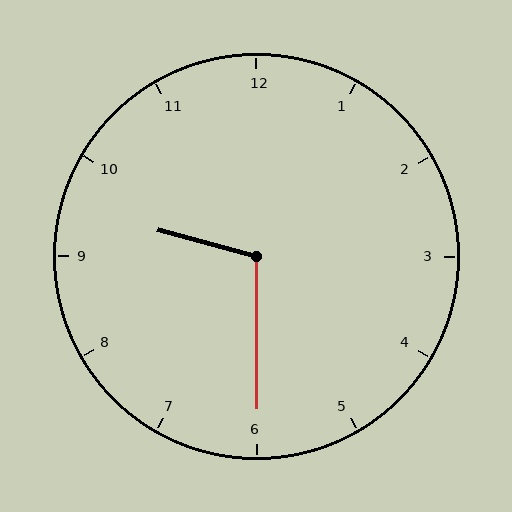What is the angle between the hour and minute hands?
Approximately 105 degrees.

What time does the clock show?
9:30.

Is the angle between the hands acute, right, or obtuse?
It is obtuse.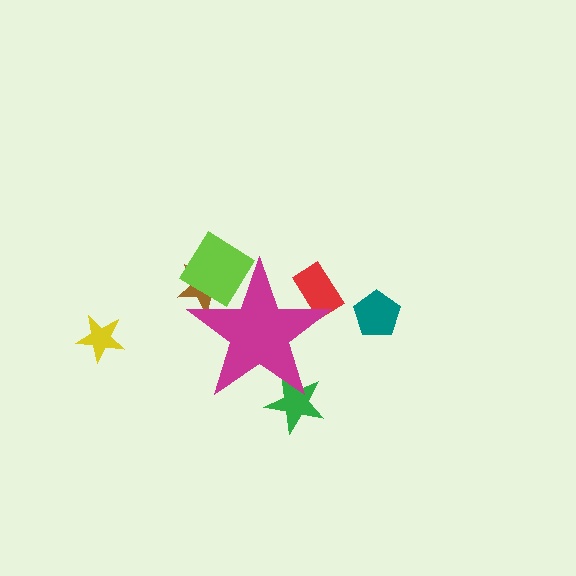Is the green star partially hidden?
Yes, the green star is partially hidden behind the magenta star.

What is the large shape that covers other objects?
A magenta star.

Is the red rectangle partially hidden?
Yes, the red rectangle is partially hidden behind the magenta star.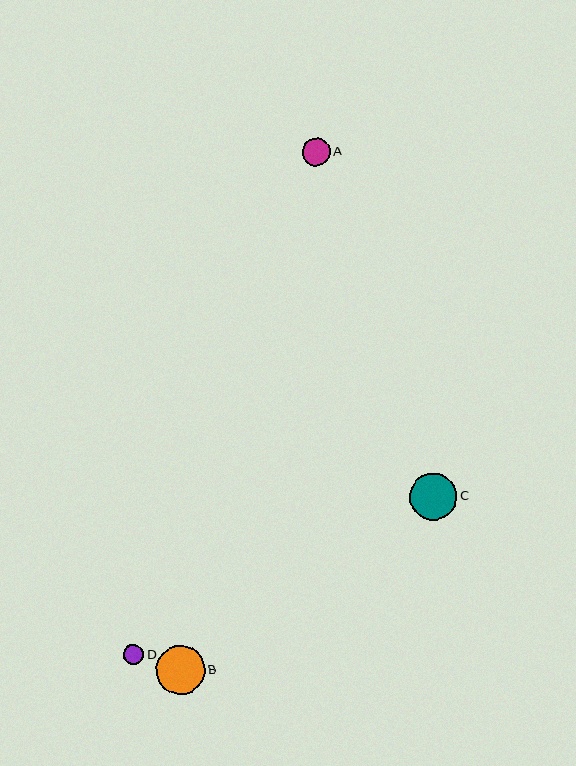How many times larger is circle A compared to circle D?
Circle A is approximately 1.4 times the size of circle D.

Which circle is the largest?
Circle B is the largest with a size of approximately 49 pixels.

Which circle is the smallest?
Circle D is the smallest with a size of approximately 20 pixels.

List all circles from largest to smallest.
From largest to smallest: B, C, A, D.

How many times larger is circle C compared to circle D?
Circle C is approximately 2.3 times the size of circle D.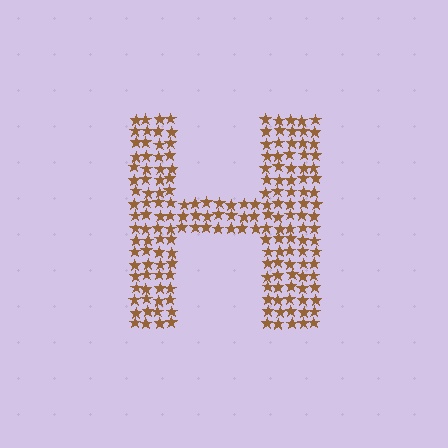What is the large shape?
The large shape is the letter H.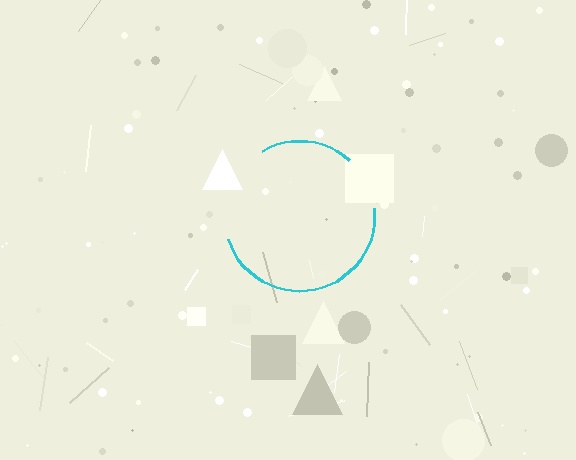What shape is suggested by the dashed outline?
The dashed outline suggests a circle.